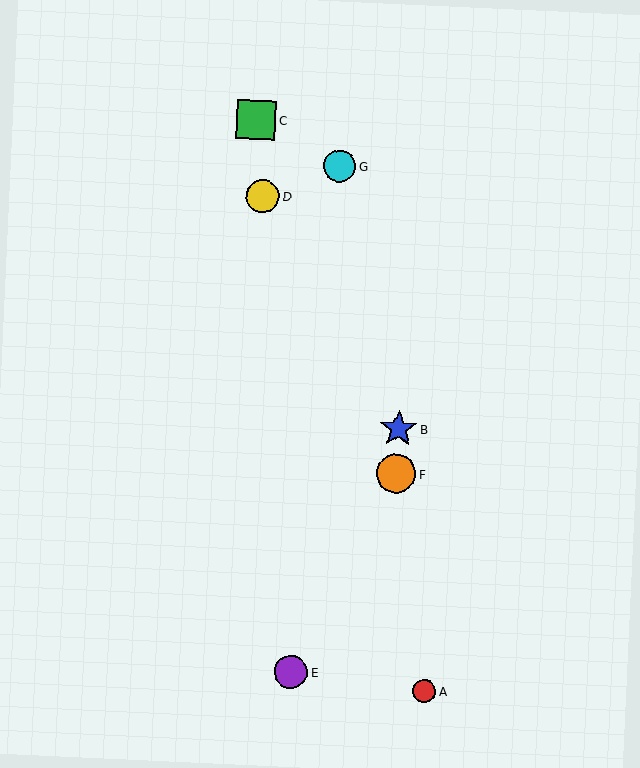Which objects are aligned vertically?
Objects B, F are aligned vertically.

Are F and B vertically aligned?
Yes, both are at x≈396.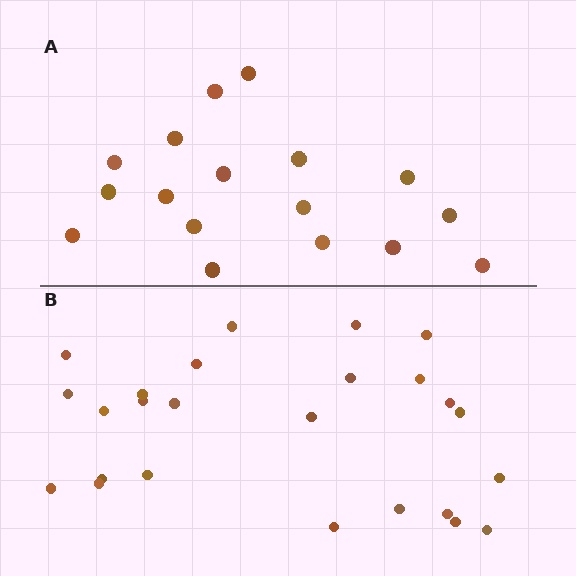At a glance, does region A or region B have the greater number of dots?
Region B (the bottom region) has more dots.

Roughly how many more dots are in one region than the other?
Region B has roughly 8 or so more dots than region A.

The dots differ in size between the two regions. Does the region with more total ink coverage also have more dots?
No. Region A has more total ink coverage because its dots are larger, but region B actually contains more individual dots. Total area can be misleading — the number of items is what matters here.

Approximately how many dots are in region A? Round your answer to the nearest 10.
About 20 dots. (The exact count is 17, which rounds to 20.)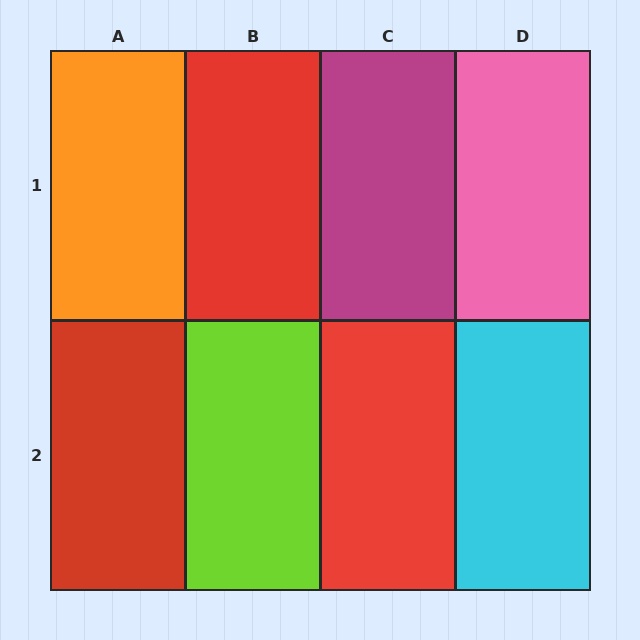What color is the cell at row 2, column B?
Lime.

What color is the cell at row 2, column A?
Red.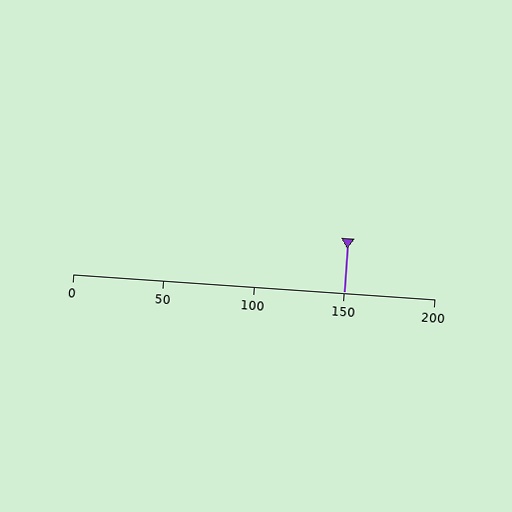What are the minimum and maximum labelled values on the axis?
The axis runs from 0 to 200.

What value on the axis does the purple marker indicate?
The marker indicates approximately 150.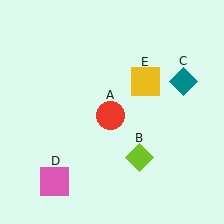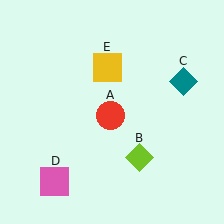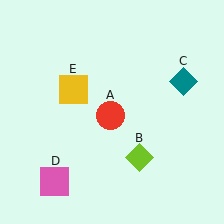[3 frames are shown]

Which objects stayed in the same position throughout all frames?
Red circle (object A) and lime diamond (object B) and teal diamond (object C) and pink square (object D) remained stationary.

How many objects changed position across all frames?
1 object changed position: yellow square (object E).